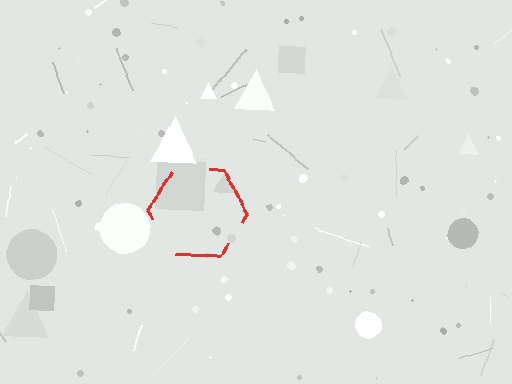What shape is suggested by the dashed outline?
The dashed outline suggests a hexagon.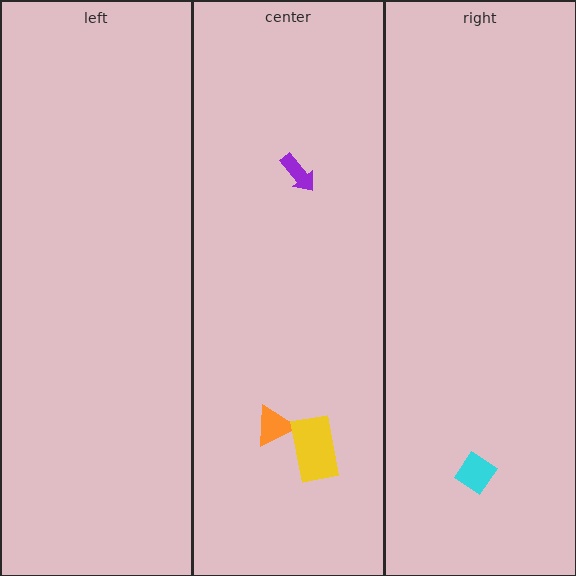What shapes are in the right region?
The cyan diamond.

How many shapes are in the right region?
1.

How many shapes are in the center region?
3.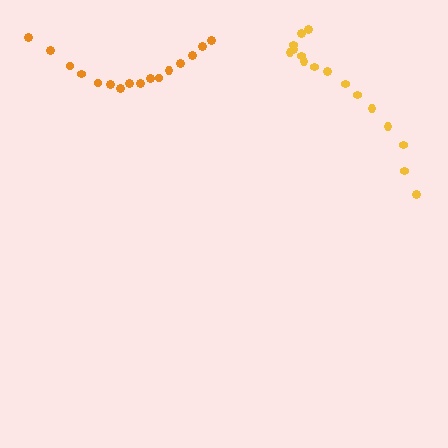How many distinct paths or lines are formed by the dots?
There are 2 distinct paths.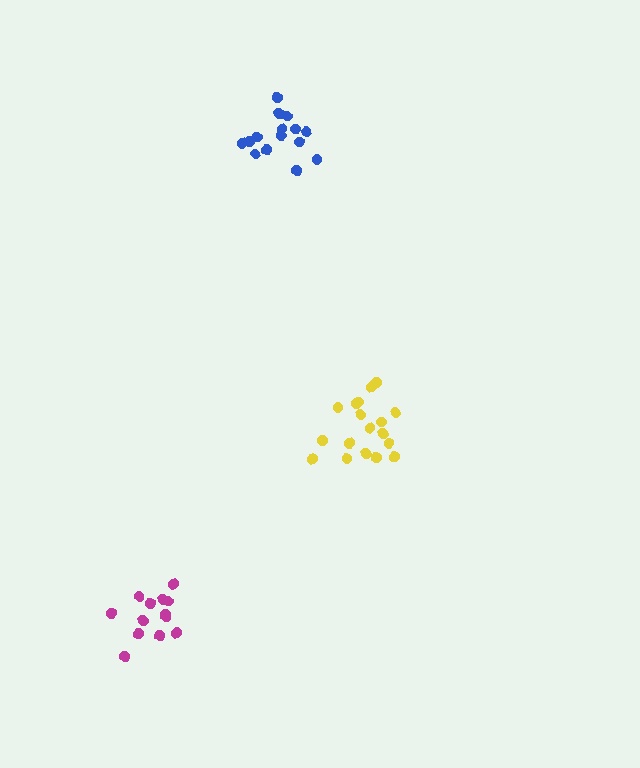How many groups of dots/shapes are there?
There are 3 groups.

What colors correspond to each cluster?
The clusters are colored: yellow, blue, magenta.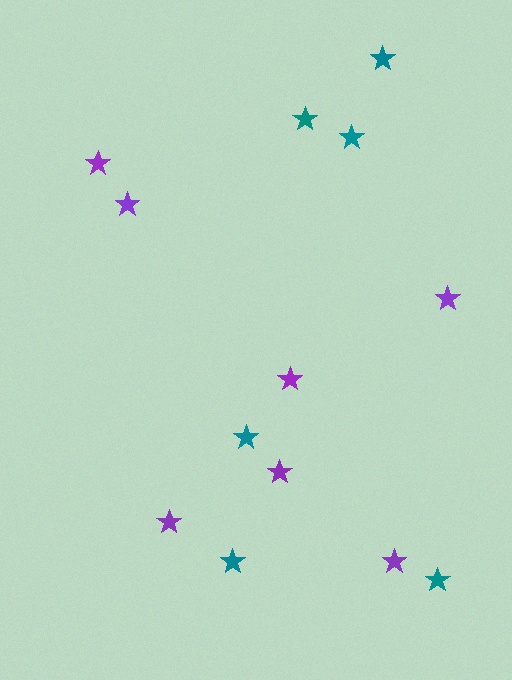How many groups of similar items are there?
There are 2 groups: one group of purple stars (7) and one group of teal stars (6).